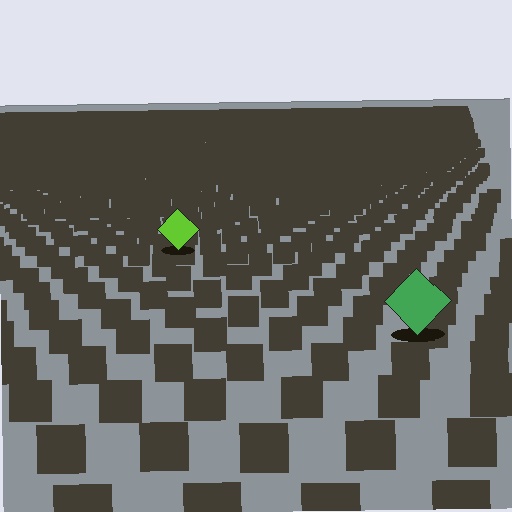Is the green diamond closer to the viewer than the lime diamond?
Yes. The green diamond is closer — you can tell from the texture gradient: the ground texture is coarser near it.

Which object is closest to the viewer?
The green diamond is closest. The texture marks near it are larger and more spread out.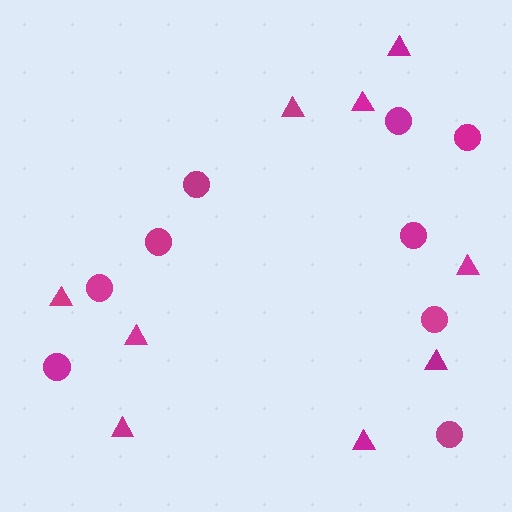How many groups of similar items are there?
There are 2 groups: one group of triangles (9) and one group of circles (9).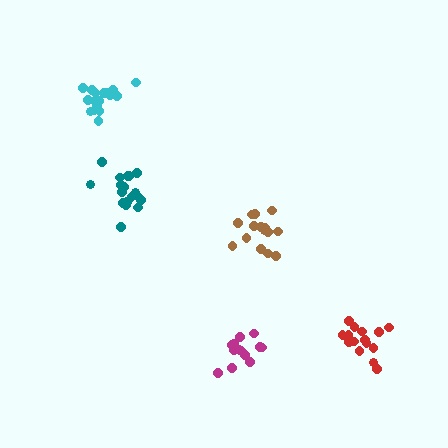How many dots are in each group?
Group 1: 15 dots, Group 2: 17 dots, Group 3: 13 dots, Group 4: 16 dots, Group 5: 18 dots (79 total).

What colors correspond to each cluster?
The clusters are colored: brown, cyan, magenta, red, teal.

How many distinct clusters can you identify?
There are 5 distinct clusters.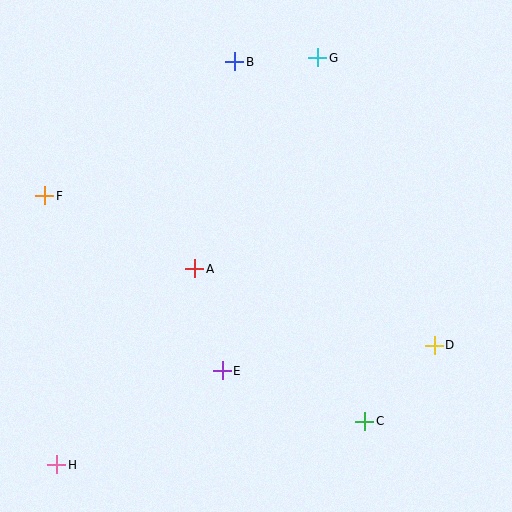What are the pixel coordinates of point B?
Point B is at (235, 62).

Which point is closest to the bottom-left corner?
Point H is closest to the bottom-left corner.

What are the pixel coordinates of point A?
Point A is at (195, 269).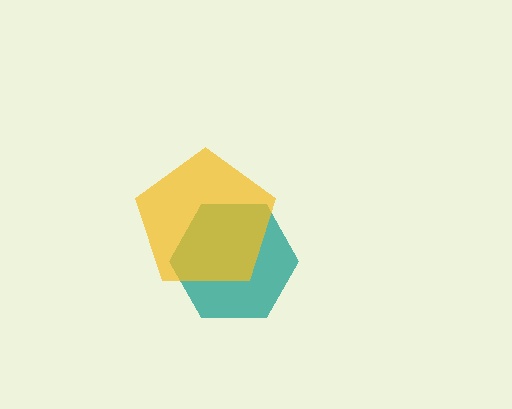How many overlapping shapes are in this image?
There are 2 overlapping shapes in the image.